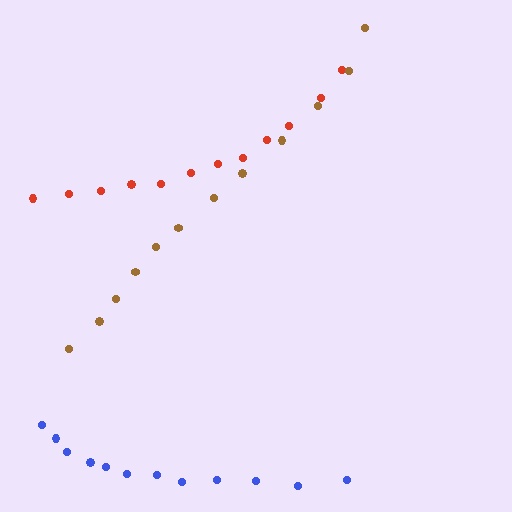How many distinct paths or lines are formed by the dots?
There are 3 distinct paths.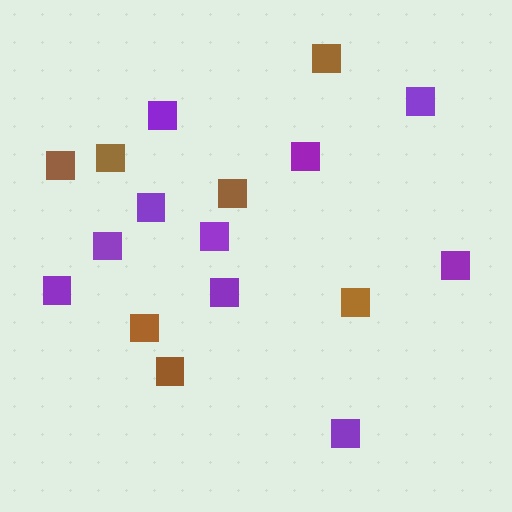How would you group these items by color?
There are 2 groups: one group of brown squares (7) and one group of purple squares (10).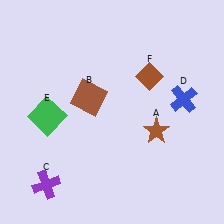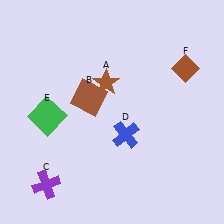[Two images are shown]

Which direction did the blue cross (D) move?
The blue cross (D) moved left.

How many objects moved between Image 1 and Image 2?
3 objects moved between the two images.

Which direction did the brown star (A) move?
The brown star (A) moved left.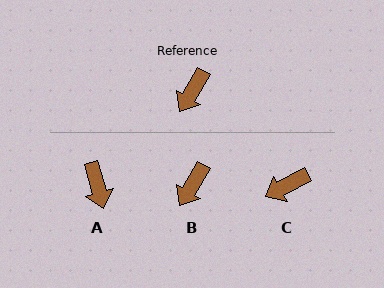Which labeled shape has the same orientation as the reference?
B.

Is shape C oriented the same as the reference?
No, it is off by about 31 degrees.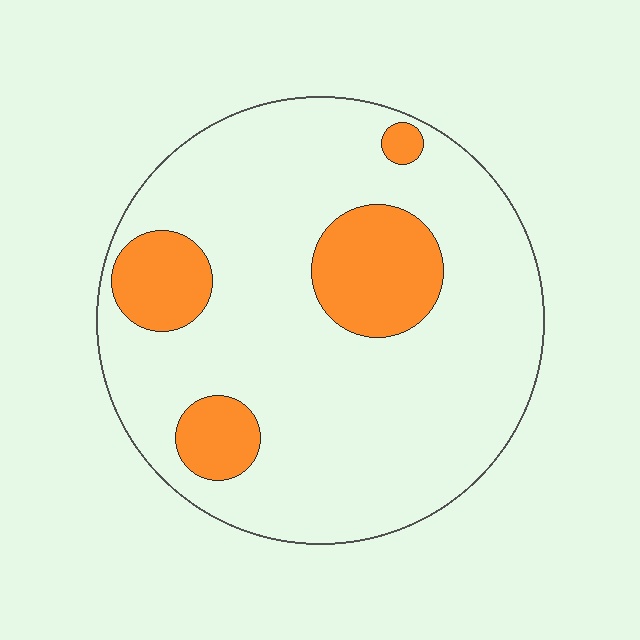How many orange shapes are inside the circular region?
4.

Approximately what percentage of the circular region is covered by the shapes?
Approximately 20%.